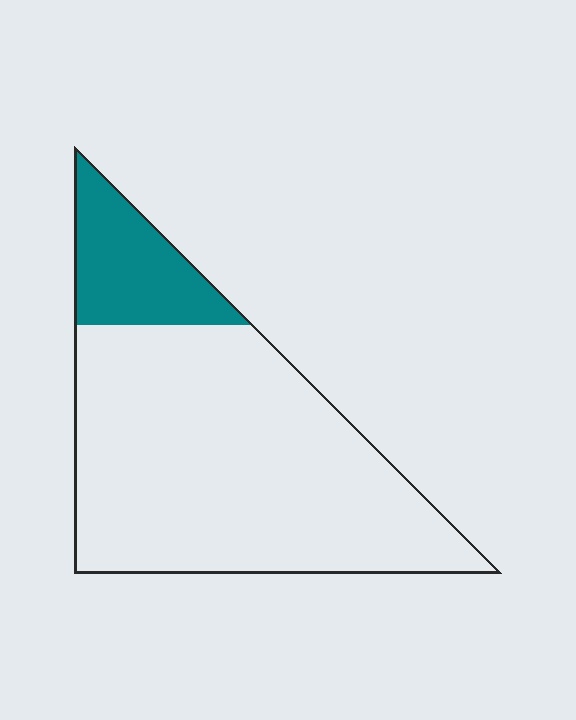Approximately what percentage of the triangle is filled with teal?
Approximately 20%.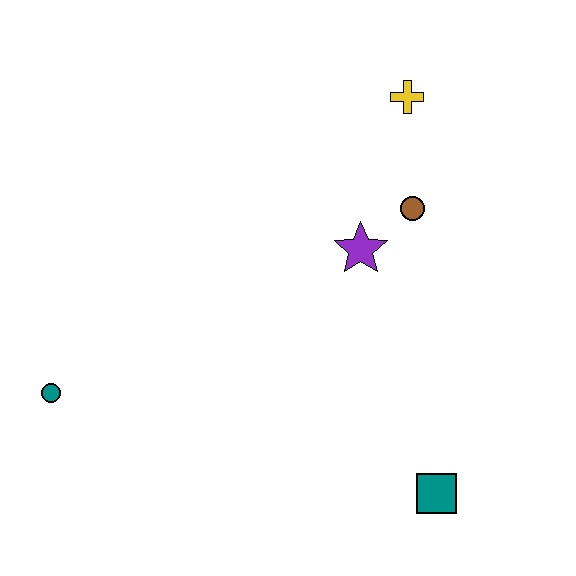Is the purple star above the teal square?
Yes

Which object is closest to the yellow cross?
The brown circle is closest to the yellow cross.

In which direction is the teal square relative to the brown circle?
The teal square is below the brown circle.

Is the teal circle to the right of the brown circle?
No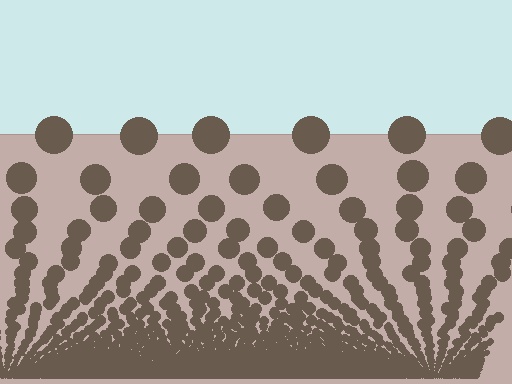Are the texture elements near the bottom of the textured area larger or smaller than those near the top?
Smaller. The gradient is inverted — elements near the bottom are smaller and denser.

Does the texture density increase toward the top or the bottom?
Density increases toward the bottom.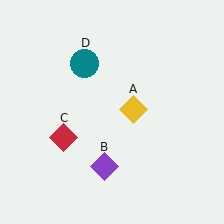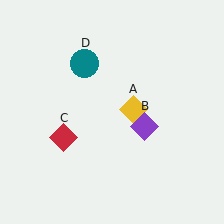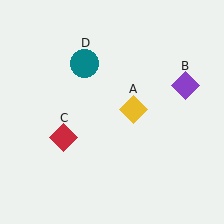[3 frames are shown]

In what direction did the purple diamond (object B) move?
The purple diamond (object B) moved up and to the right.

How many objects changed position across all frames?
1 object changed position: purple diamond (object B).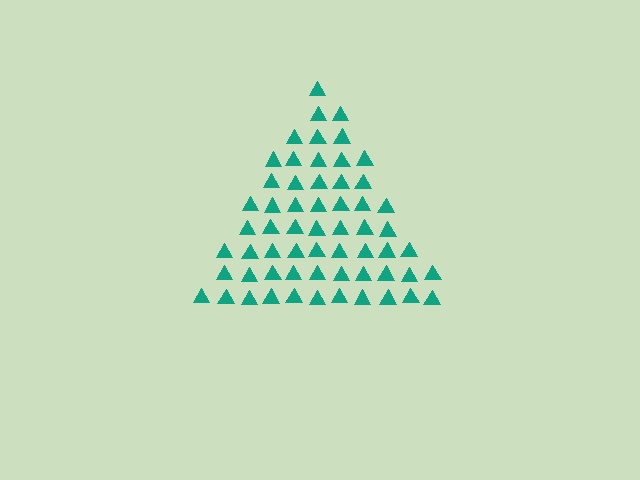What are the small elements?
The small elements are triangles.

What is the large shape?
The large shape is a triangle.